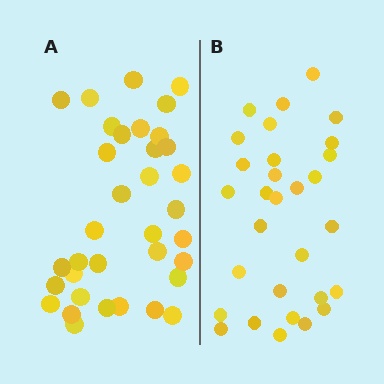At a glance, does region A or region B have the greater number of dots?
Region A (the left region) has more dots.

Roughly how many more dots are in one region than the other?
Region A has about 5 more dots than region B.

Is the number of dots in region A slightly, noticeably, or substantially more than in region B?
Region A has only slightly more — the two regions are fairly close. The ratio is roughly 1.2 to 1.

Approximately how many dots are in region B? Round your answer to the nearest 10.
About 30 dots.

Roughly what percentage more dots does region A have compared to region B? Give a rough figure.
About 15% more.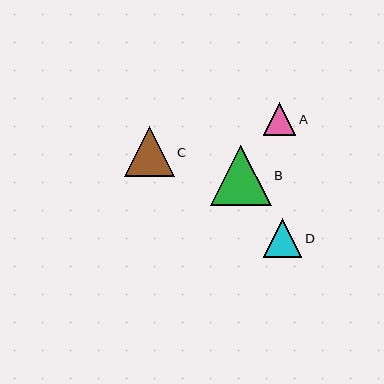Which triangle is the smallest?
Triangle A is the smallest with a size of approximately 33 pixels.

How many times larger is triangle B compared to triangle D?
Triangle B is approximately 1.5 times the size of triangle D.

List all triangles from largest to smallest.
From largest to smallest: B, C, D, A.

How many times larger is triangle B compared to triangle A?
Triangle B is approximately 1.8 times the size of triangle A.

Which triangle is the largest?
Triangle B is the largest with a size of approximately 60 pixels.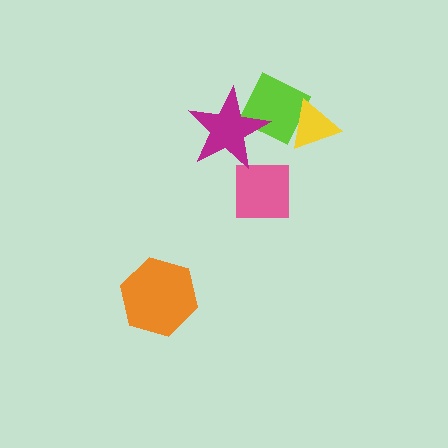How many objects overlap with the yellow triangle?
1 object overlaps with the yellow triangle.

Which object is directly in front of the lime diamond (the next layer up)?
The yellow triangle is directly in front of the lime diamond.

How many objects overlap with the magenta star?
1 object overlaps with the magenta star.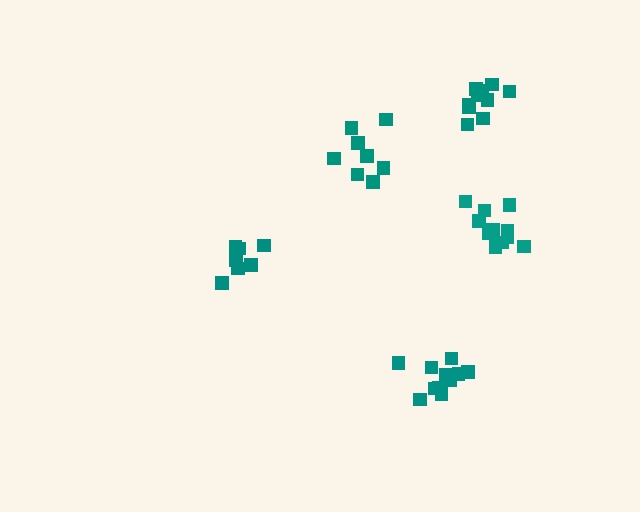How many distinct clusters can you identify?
There are 5 distinct clusters.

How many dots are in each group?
Group 1: 11 dots, Group 2: 8 dots, Group 3: 8 dots, Group 4: 12 dots, Group 5: 10 dots (49 total).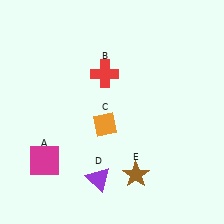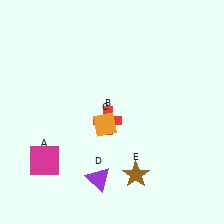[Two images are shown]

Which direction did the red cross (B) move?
The red cross (B) moved down.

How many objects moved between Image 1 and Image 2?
1 object moved between the two images.